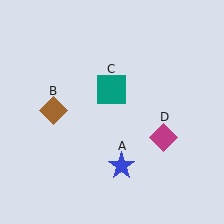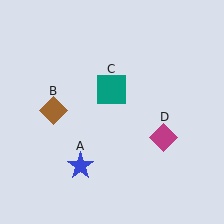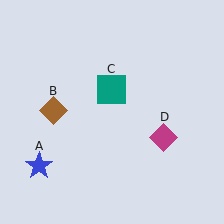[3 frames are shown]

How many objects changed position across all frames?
1 object changed position: blue star (object A).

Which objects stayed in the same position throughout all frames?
Brown diamond (object B) and teal square (object C) and magenta diamond (object D) remained stationary.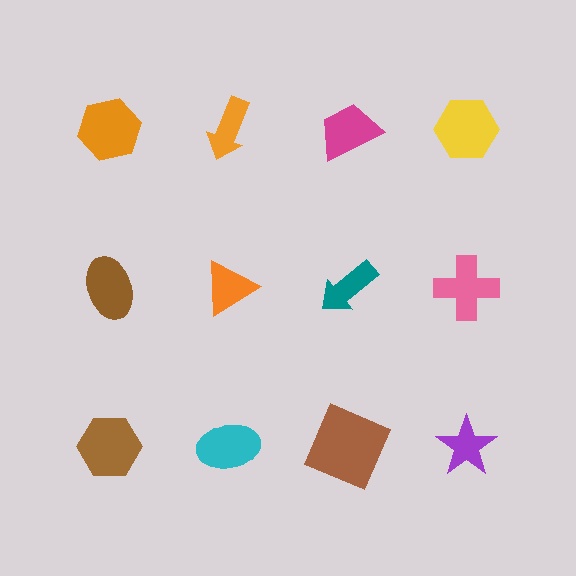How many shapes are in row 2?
4 shapes.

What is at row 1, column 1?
An orange hexagon.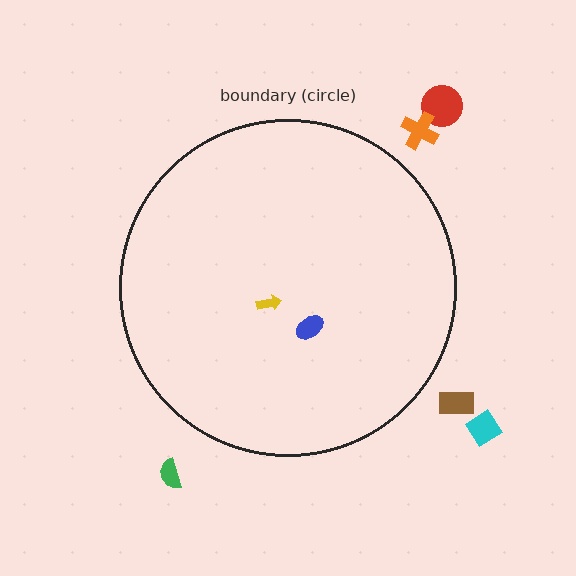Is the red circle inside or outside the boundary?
Outside.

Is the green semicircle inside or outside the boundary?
Outside.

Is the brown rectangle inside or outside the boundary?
Outside.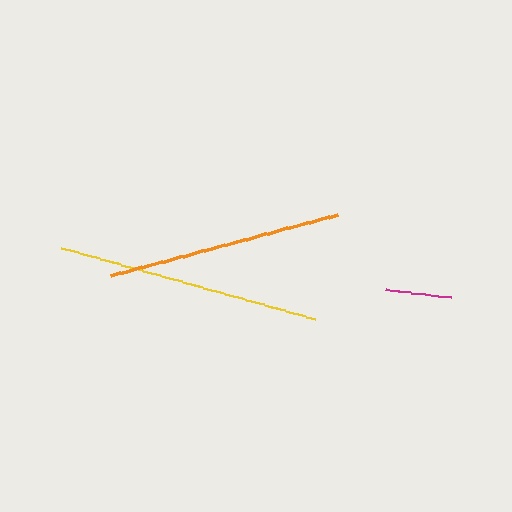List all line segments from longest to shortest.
From longest to shortest: yellow, orange, magenta.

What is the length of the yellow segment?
The yellow segment is approximately 264 pixels long.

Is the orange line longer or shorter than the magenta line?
The orange line is longer than the magenta line.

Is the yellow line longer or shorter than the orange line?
The yellow line is longer than the orange line.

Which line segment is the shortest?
The magenta line is the shortest at approximately 66 pixels.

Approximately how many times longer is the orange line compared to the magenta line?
The orange line is approximately 3.6 times the length of the magenta line.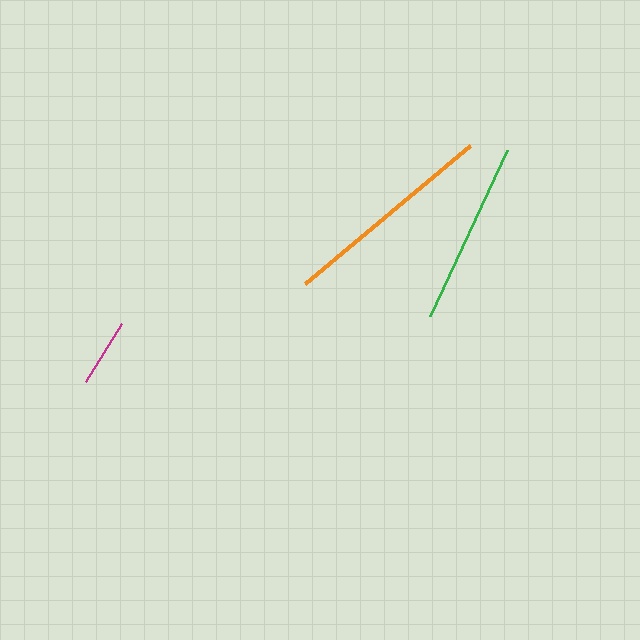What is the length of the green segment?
The green segment is approximately 183 pixels long.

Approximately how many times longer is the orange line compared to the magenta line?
The orange line is approximately 3.2 times the length of the magenta line.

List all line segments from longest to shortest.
From longest to shortest: orange, green, magenta.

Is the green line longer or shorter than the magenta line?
The green line is longer than the magenta line.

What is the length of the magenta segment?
The magenta segment is approximately 68 pixels long.